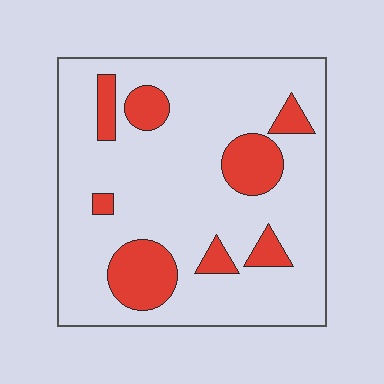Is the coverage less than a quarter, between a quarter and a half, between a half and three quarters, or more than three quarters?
Less than a quarter.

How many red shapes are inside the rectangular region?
8.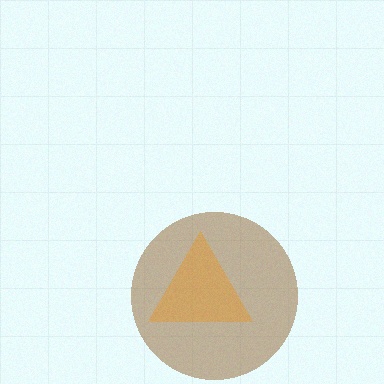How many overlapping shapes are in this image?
There are 2 overlapping shapes in the image.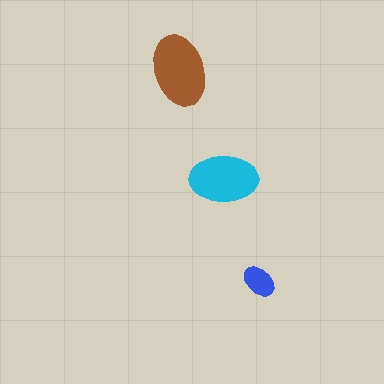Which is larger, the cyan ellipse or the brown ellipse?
The brown one.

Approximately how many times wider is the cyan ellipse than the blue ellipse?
About 2 times wider.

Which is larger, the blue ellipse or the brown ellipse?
The brown one.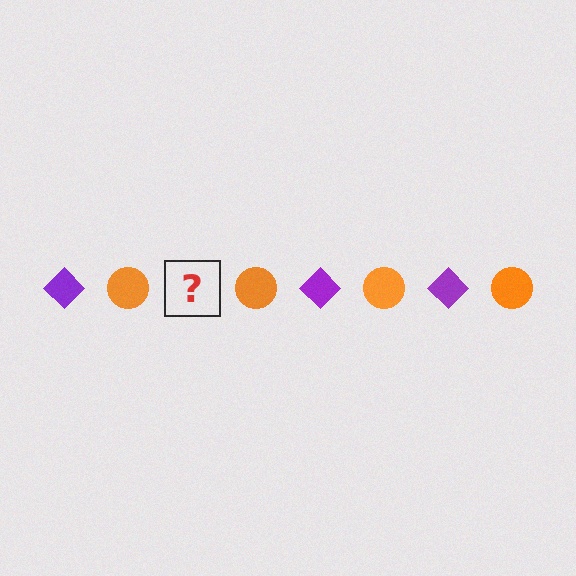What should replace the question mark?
The question mark should be replaced with a purple diamond.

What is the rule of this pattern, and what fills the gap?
The rule is that the pattern alternates between purple diamond and orange circle. The gap should be filled with a purple diamond.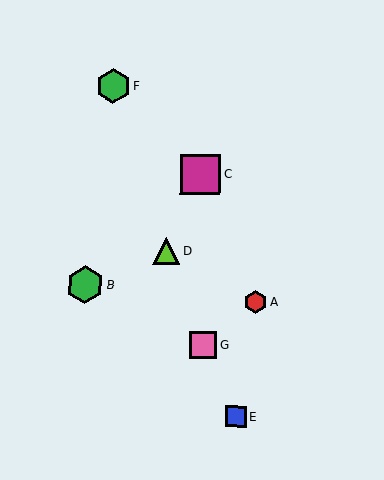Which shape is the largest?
The magenta square (labeled C) is the largest.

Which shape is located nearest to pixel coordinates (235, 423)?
The blue square (labeled E) at (236, 416) is nearest to that location.